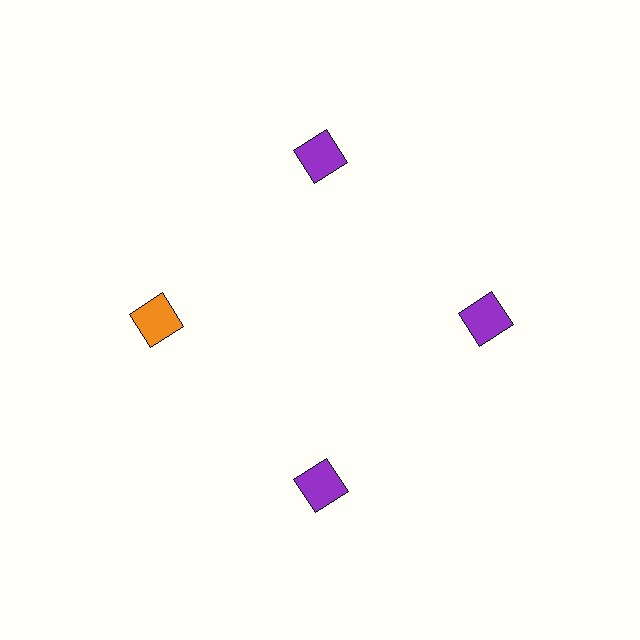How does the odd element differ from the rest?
It has a different color: orange instead of purple.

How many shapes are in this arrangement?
There are 4 shapes arranged in a ring pattern.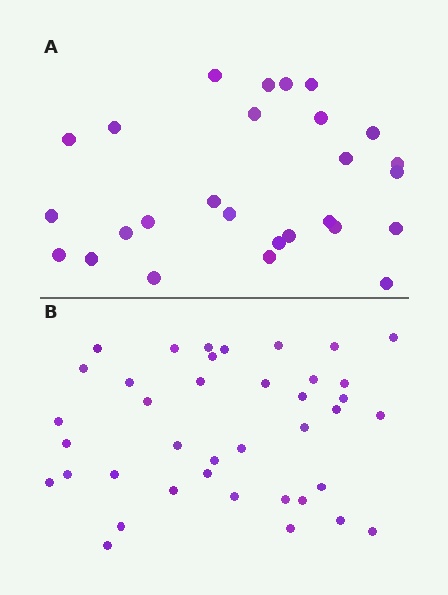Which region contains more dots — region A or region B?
Region B (the bottom region) has more dots.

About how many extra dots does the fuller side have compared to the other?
Region B has roughly 12 or so more dots than region A.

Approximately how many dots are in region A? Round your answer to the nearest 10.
About 30 dots. (The exact count is 27, which rounds to 30.)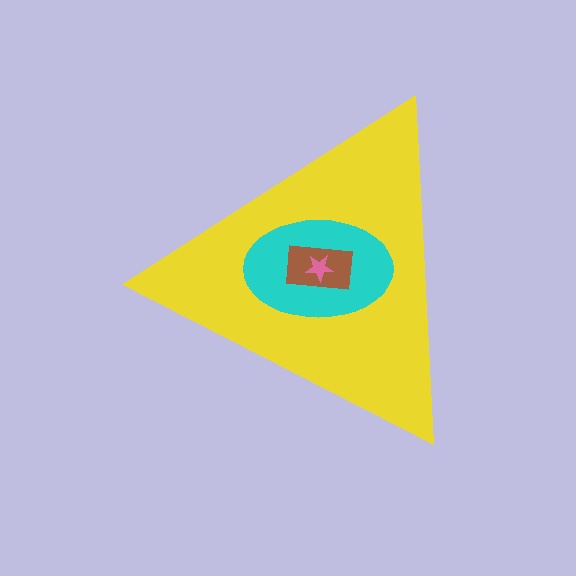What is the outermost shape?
The yellow triangle.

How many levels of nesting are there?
4.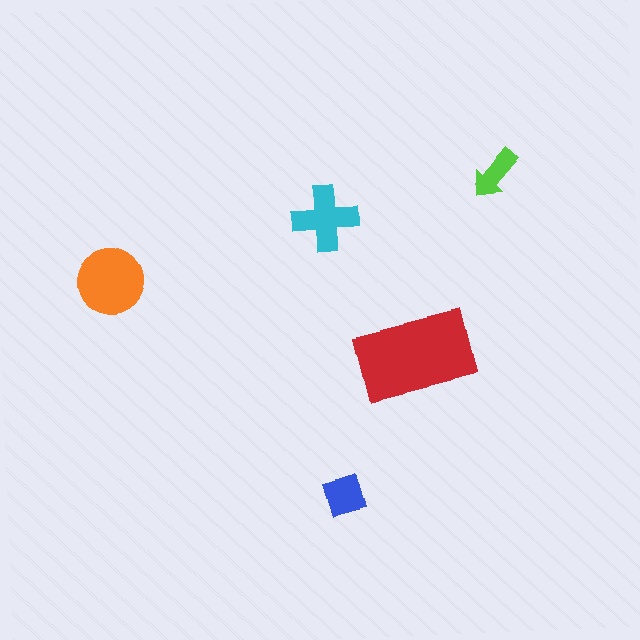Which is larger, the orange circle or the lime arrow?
The orange circle.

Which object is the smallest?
The lime arrow.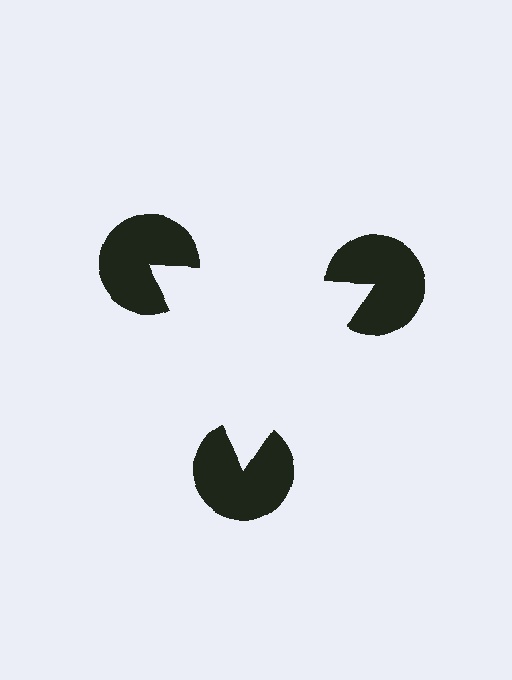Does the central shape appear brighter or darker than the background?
It typically appears slightly brighter than the background, even though no actual brightness change is drawn.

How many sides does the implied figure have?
3 sides.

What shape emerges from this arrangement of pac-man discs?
An illusory triangle — its edges are inferred from the aligned wedge cuts in the pac-man discs, not physically drawn.